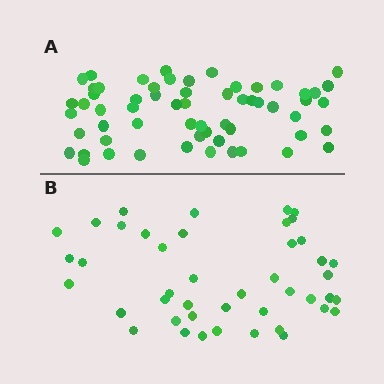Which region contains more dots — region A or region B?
Region A (the top region) has more dots.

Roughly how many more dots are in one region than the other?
Region A has approximately 15 more dots than region B.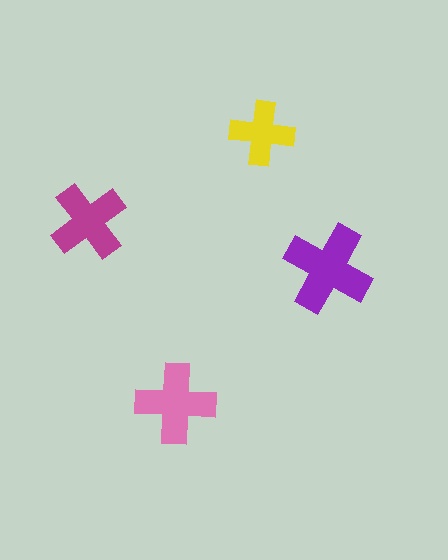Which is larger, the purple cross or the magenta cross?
The purple one.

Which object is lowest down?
The pink cross is bottommost.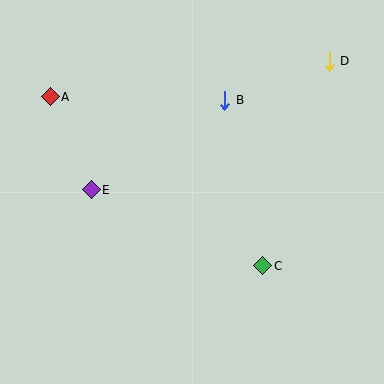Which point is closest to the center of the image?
Point B at (225, 100) is closest to the center.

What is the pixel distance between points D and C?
The distance between D and C is 215 pixels.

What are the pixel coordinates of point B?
Point B is at (225, 100).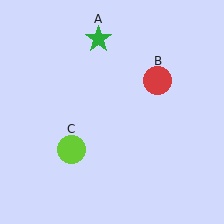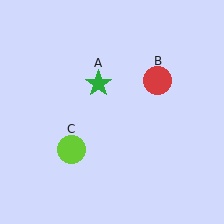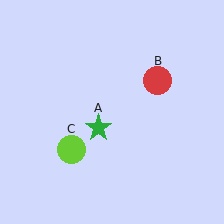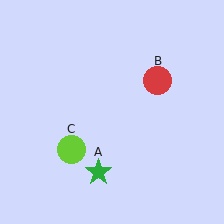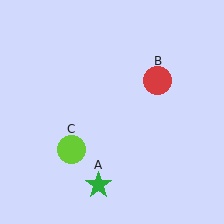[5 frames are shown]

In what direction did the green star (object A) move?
The green star (object A) moved down.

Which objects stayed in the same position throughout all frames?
Red circle (object B) and lime circle (object C) remained stationary.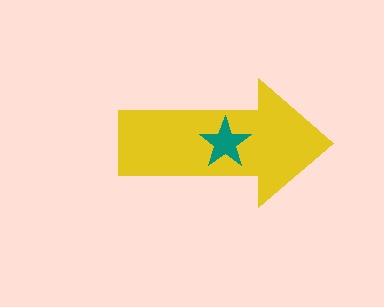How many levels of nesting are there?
2.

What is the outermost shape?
The yellow arrow.